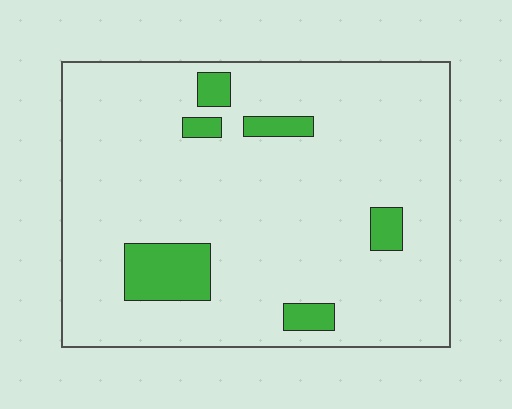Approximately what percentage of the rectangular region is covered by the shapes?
Approximately 10%.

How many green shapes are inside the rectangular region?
6.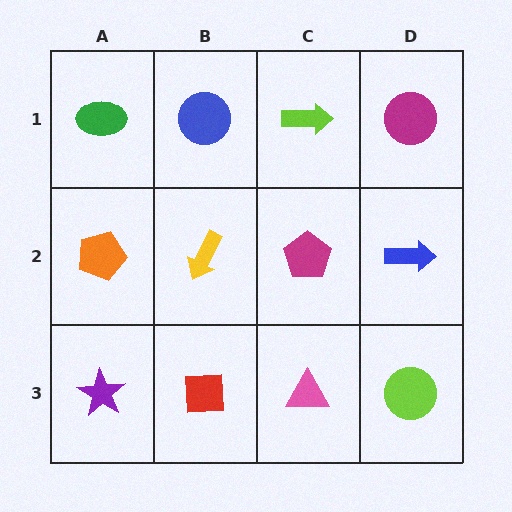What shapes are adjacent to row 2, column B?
A blue circle (row 1, column B), a red square (row 3, column B), an orange pentagon (row 2, column A), a magenta pentagon (row 2, column C).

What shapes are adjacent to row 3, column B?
A yellow arrow (row 2, column B), a purple star (row 3, column A), a pink triangle (row 3, column C).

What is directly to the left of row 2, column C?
A yellow arrow.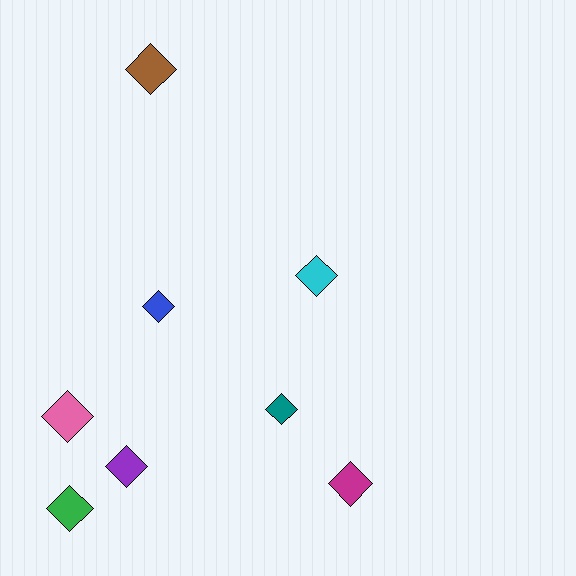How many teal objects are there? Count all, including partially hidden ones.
There is 1 teal object.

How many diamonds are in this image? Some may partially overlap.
There are 8 diamonds.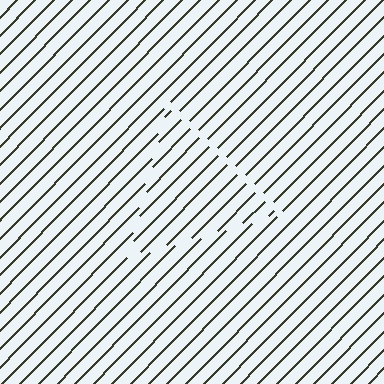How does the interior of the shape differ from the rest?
The interior of the shape contains the same grating, shifted by half a period — the contour is defined by the phase discontinuity where line-ends from the inner and outer gratings abut.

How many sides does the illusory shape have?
3 sides — the line-ends trace a triangle.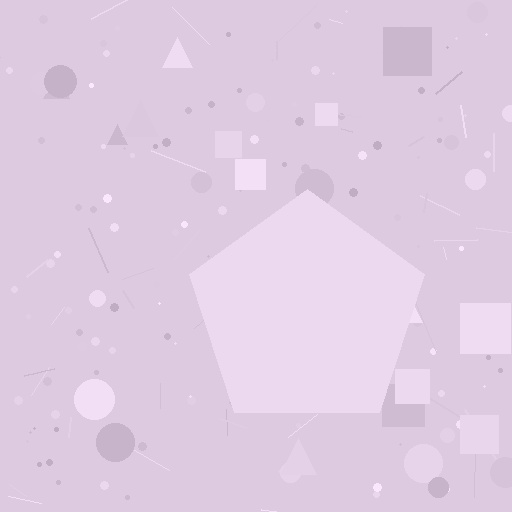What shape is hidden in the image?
A pentagon is hidden in the image.